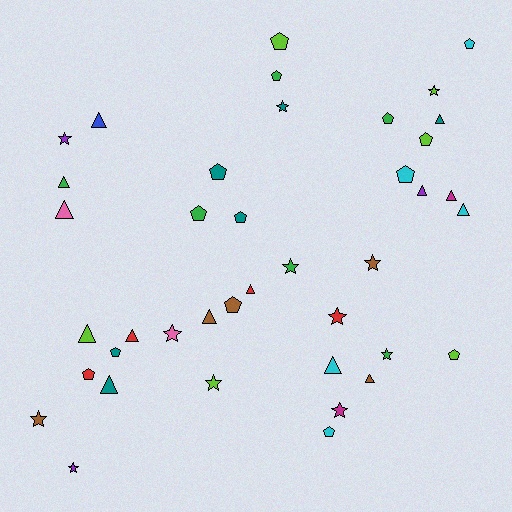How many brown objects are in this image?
There are 5 brown objects.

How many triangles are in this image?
There are 14 triangles.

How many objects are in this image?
There are 40 objects.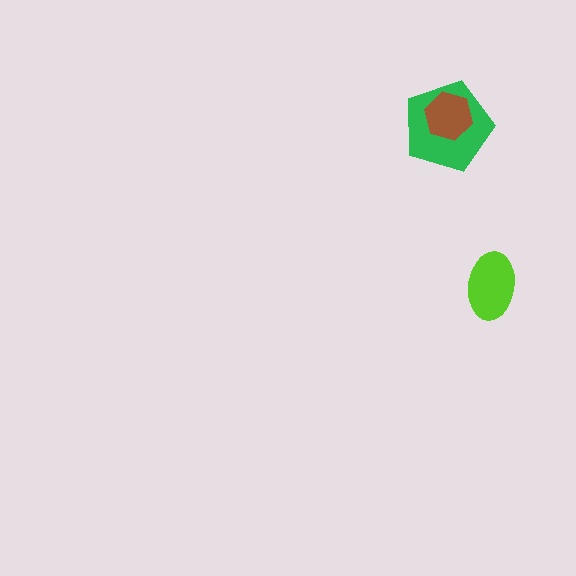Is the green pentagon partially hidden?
Yes, it is partially covered by another shape.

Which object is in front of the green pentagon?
The brown hexagon is in front of the green pentagon.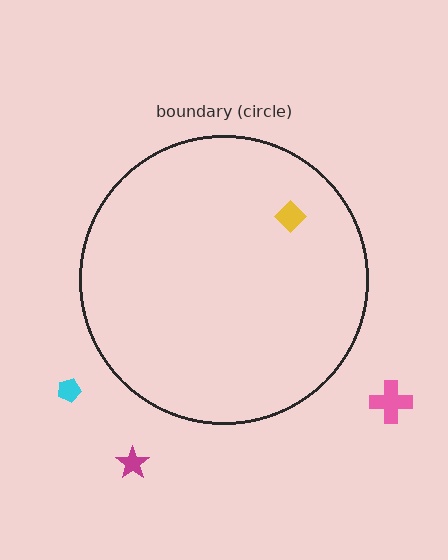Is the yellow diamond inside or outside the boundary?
Inside.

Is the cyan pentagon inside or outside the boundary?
Outside.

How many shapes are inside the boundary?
1 inside, 3 outside.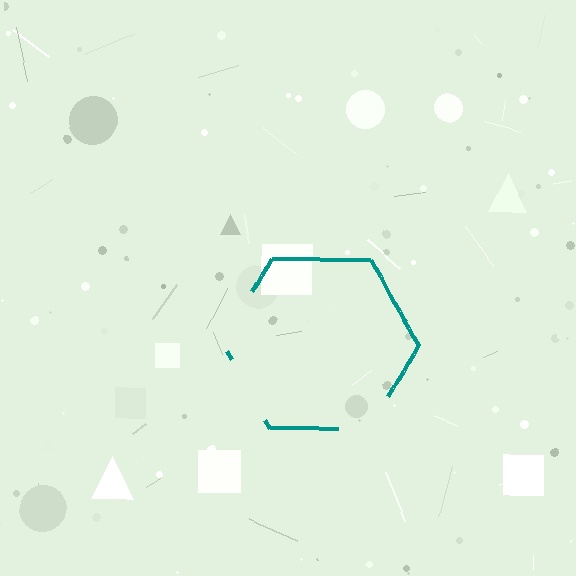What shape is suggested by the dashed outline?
The dashed outline suggests a hexagon.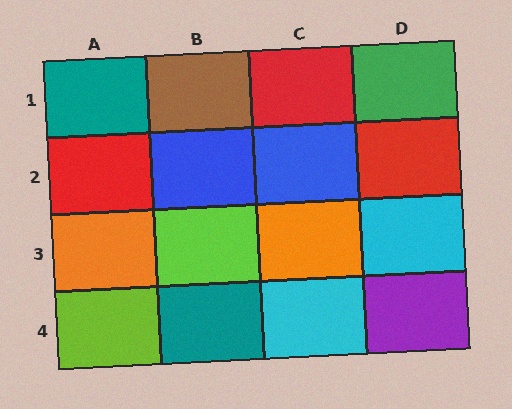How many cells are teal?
2 cells are teal.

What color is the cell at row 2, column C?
Blue.